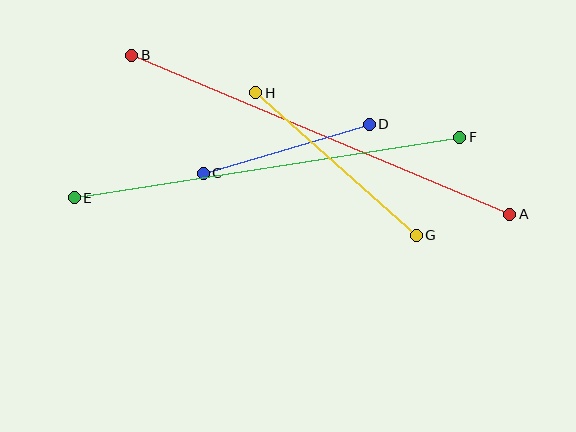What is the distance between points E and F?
The distance is approximately 390 pixels.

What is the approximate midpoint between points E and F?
The midpoint is at approximately (267, 168) pixels.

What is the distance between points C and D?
The distance is approximately 173 pixels.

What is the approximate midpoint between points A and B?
The midpoint is at approximately (321, 135) pixels.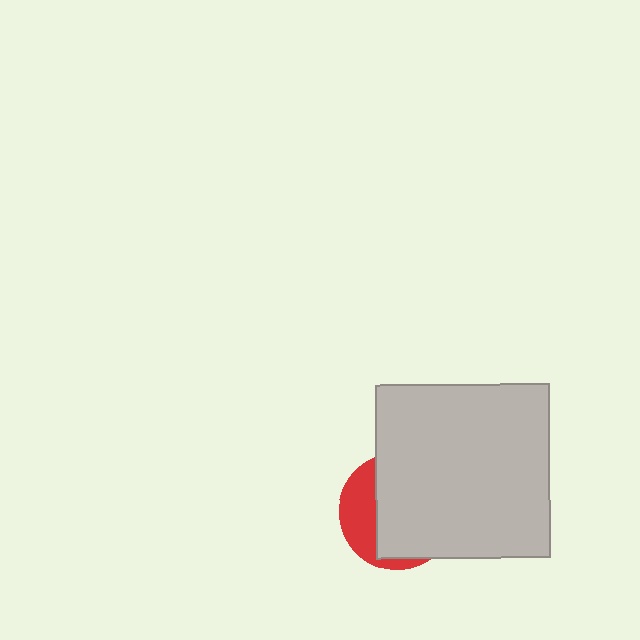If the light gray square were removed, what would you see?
You would see the complete red circle.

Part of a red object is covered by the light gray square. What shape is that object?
It is a circle.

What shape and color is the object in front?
The object in front is a light gray square.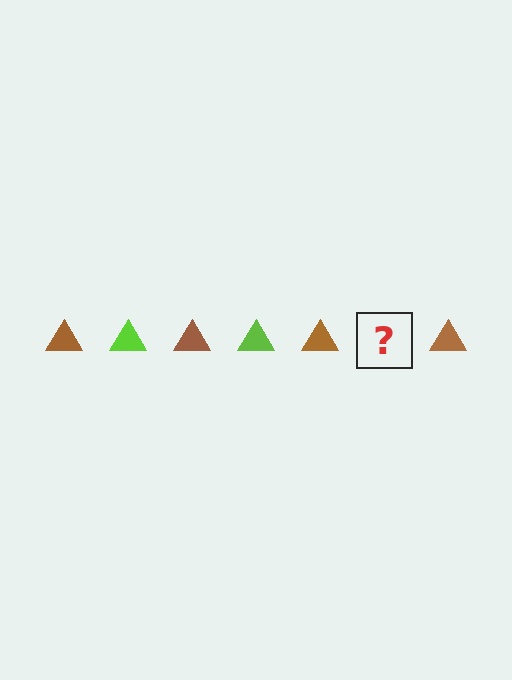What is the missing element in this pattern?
The missing element is a lime triangle.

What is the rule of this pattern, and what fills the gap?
The rule is that the pattern cycles through brown, lime triangles. The gap should be filled with a lime triangle.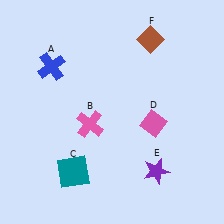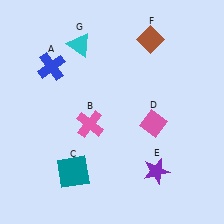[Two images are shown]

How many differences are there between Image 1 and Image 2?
There is 1 difference between the two images.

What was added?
A cyan triangle (G) was added in Image 2.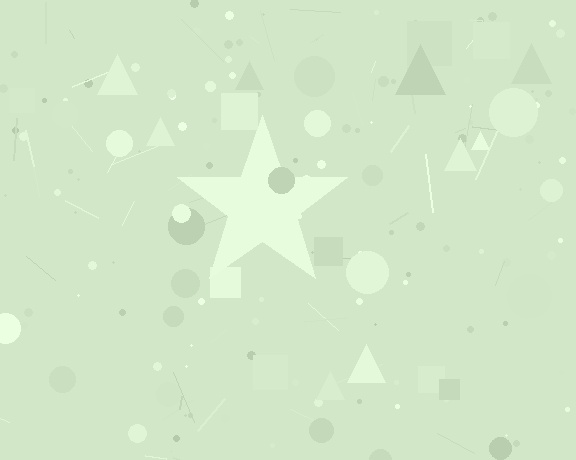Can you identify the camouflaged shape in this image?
The camouflaged shape is a star.